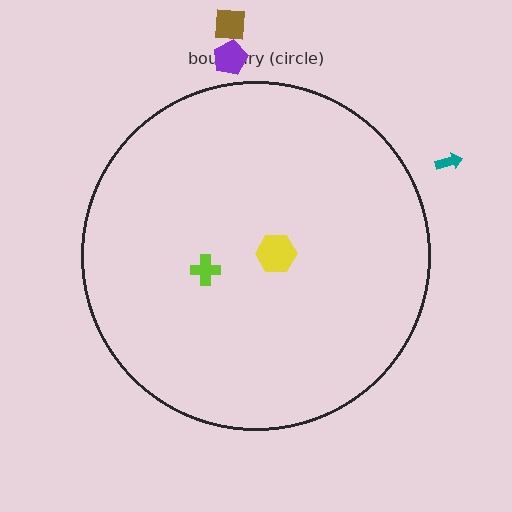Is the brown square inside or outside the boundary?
Outside.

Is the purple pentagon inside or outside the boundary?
Outside.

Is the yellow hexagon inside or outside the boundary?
Inside.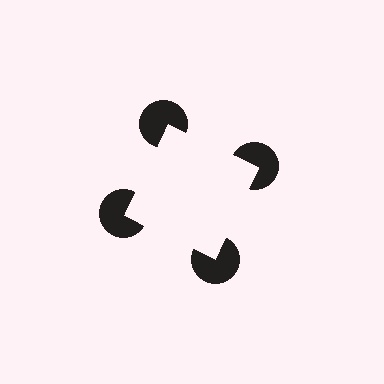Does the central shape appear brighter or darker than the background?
It typically appears slightly brighter than the background, even though no actual brightness change is drawn.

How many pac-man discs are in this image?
There are 4 — one at each vertex of the illusory square.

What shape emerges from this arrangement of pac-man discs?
An illusory square — its edges are inferred from the aligned wedge cuts in the pac-man discs, not physically drawn.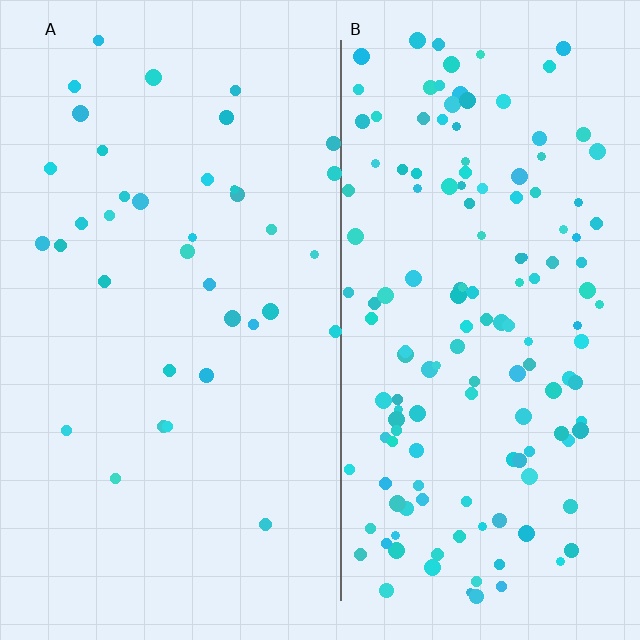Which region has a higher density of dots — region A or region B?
B (the right).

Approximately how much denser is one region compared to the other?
Approximately 4.0× — region B over region A.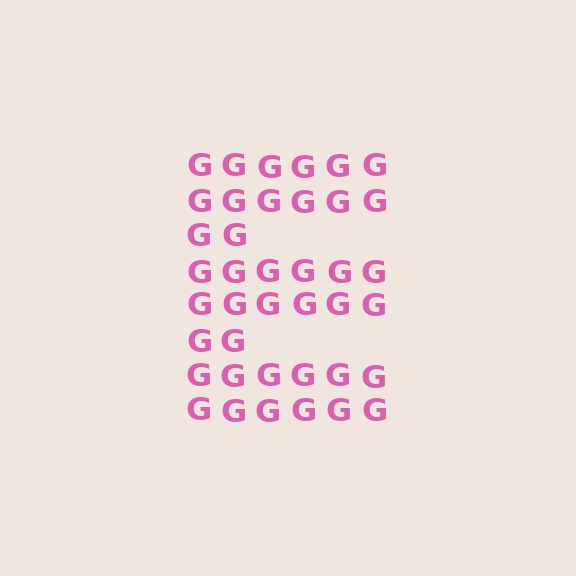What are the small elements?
The small elements are letter G's.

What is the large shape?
The large shape is the letter E.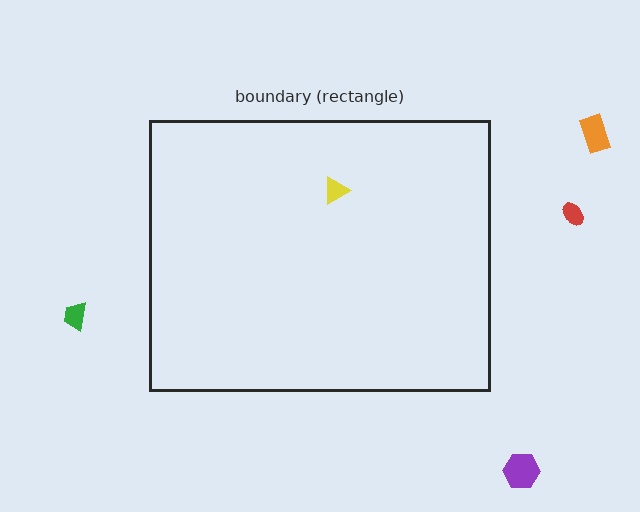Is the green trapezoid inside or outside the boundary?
Outside.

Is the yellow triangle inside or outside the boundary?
Inside.